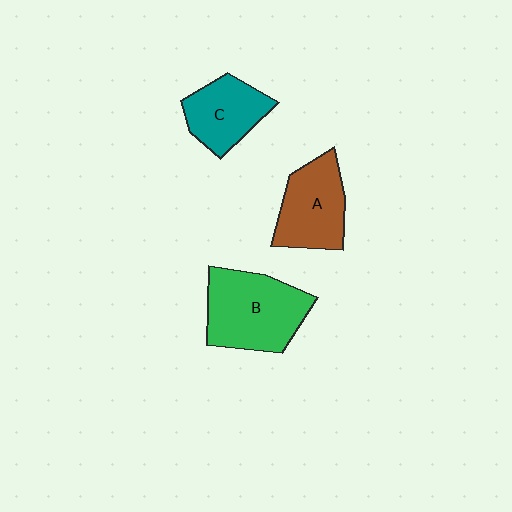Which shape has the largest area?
Shape B (green).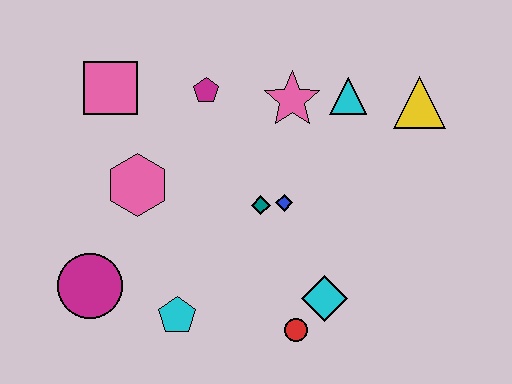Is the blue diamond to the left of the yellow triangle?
Yes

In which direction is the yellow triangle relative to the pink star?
The yellow triangle is to the right of the pink star.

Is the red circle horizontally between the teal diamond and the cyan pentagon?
No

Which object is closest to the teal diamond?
The blue diamond is closest to the teal diamond.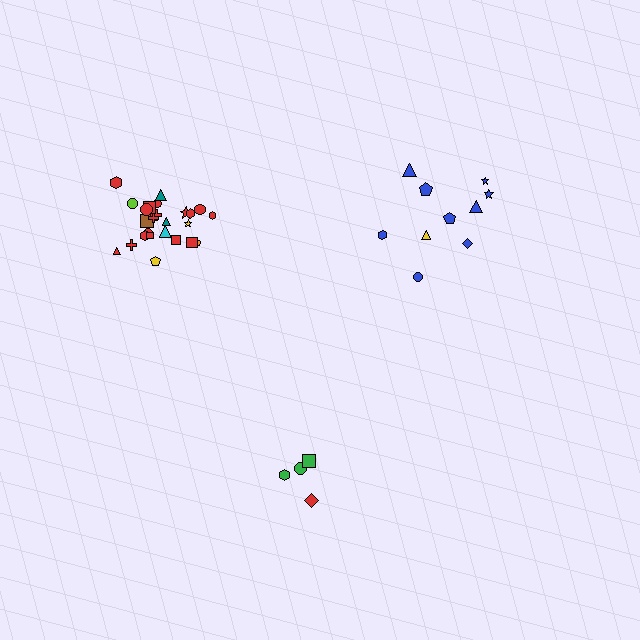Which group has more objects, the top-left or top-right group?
The top-left group.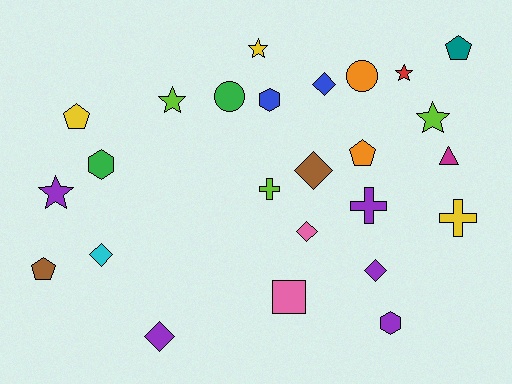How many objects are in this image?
There are 25 objects.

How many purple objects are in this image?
There are 5 purple objects.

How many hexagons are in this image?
There are 3 hexagons.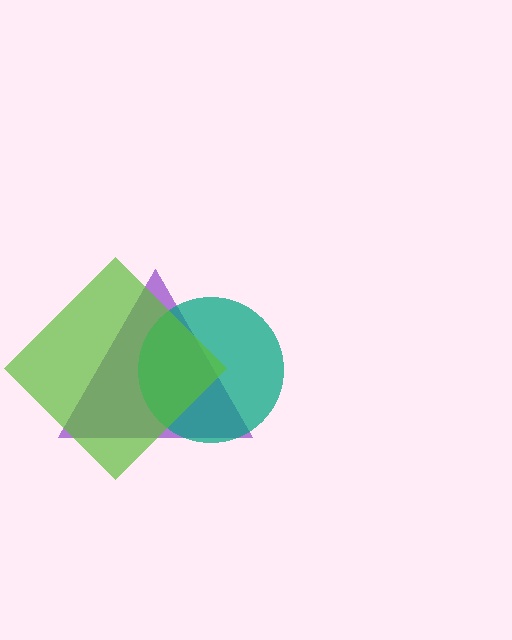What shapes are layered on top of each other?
The layered shapes are: a purple triangle, a teal circle, a lime diamond.